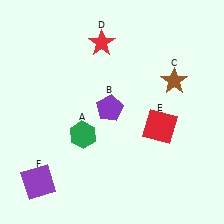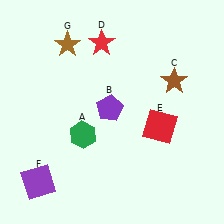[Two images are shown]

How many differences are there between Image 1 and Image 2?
There is 1 difference between the two images.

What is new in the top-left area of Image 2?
A brown star (G) was added in the top-left area of Image 2.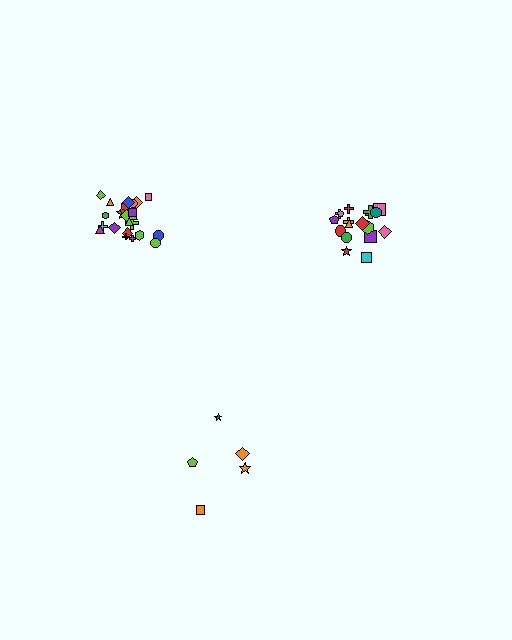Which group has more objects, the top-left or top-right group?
The top-left group.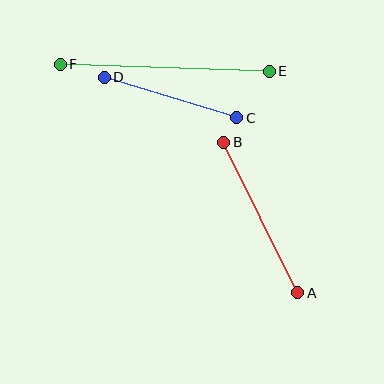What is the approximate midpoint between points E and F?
The midpoint is at approximately (165, 68) pixels.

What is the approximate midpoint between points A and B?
The midpoint is at approximately (261, 218) pixels.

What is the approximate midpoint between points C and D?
The midpoint is at approximately (170, 97) pixels.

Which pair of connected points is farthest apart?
Points E and F are farthest apart.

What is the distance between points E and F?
The distance is approximately 209 pixels.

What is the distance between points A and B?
The distance is approximately 168 pixels.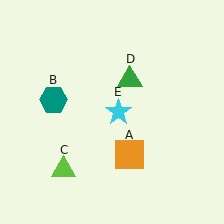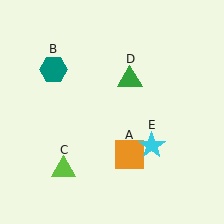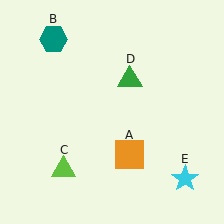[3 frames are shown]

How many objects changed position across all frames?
2 objects changed position: teal hexagon (object B), cyan star (object E).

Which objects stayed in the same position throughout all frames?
Orange square (object A) and lime triangle (object C) and green triangle (object D) remained stationary.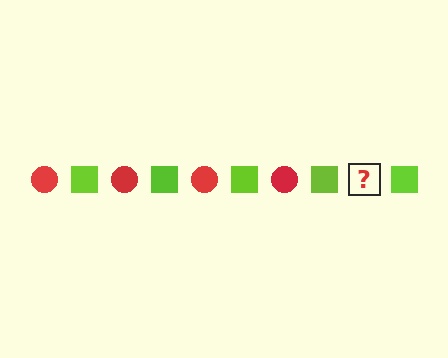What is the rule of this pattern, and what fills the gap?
The rule is that the pattern alternates between red circle and lime square. The gap should be filled with a red circle.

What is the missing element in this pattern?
The missing element is a red circle.